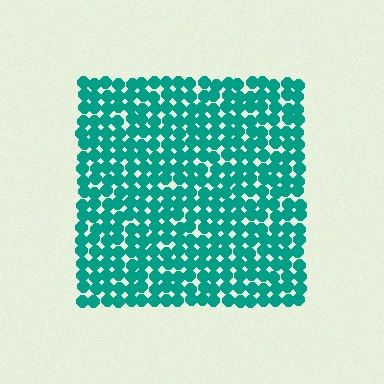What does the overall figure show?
The overall figure shows a square.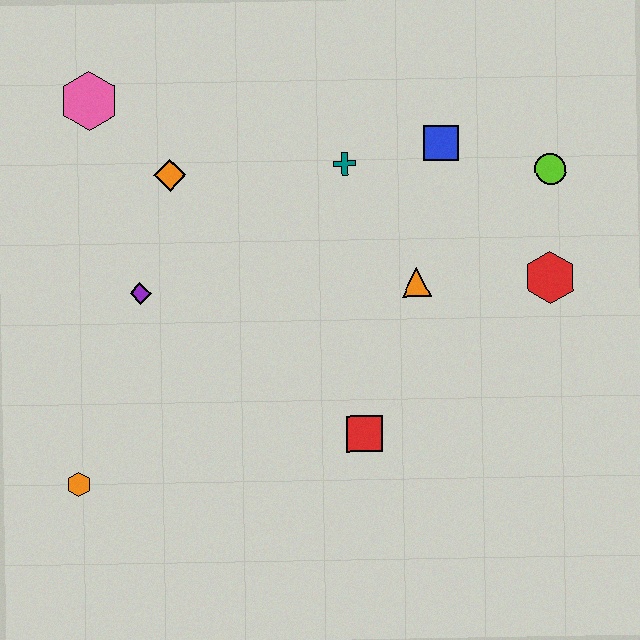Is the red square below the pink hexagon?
Yes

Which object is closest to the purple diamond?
The orange diamond is closest to the purple diamond.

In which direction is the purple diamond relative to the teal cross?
The purple diamond is to the left of the teal cross.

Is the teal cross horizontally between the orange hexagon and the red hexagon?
Yes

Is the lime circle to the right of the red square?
Yes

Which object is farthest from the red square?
The pink hexagon is farthest from the red square.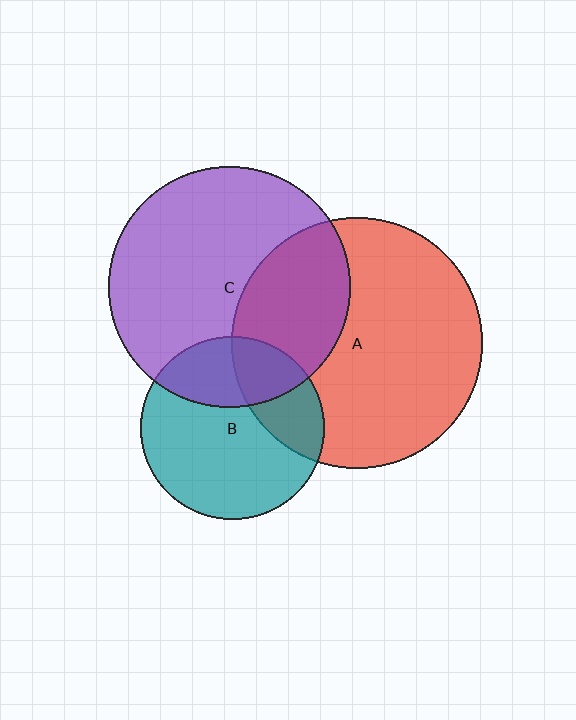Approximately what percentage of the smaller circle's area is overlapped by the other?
Approximately 30%.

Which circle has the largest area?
Circle A (red).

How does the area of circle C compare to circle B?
Approximately 1.7 times.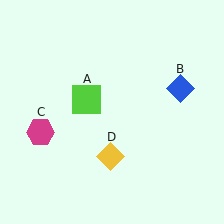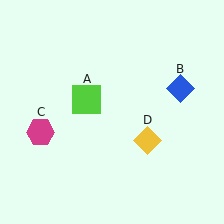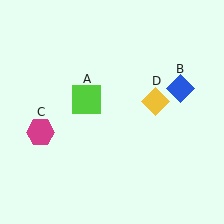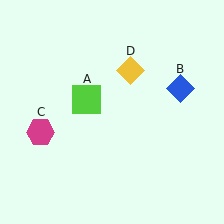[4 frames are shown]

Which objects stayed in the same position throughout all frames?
Lime square (object A) and blue diamond (object B) and magenta hexagon (object C) remained stationary.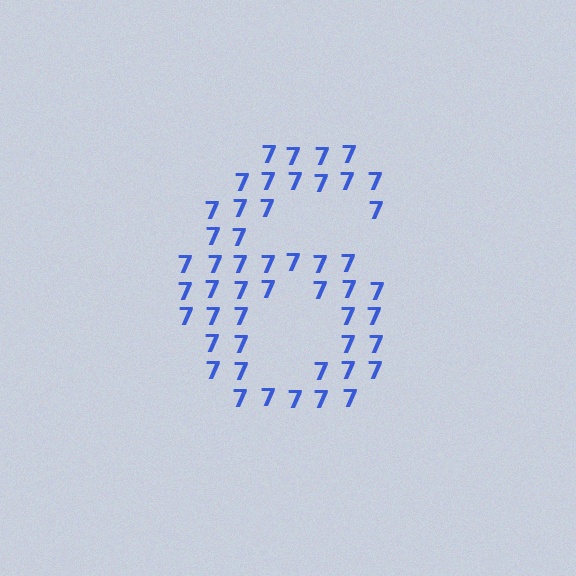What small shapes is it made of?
It is made of small digit 7's.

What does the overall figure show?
The overall figure shows the digit 6.